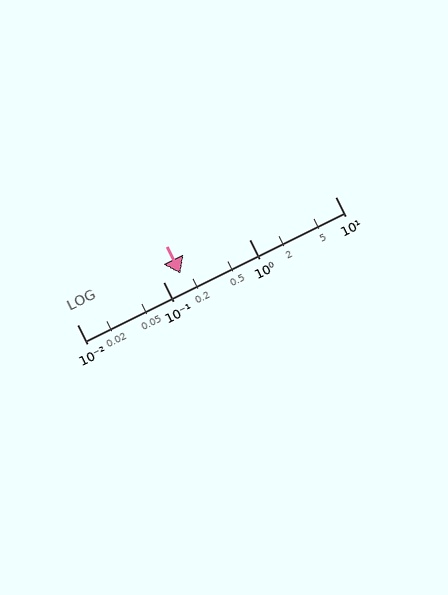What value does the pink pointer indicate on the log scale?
The pointer indicates approximately 0.16.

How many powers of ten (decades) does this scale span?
The scale spans 3 decades, from 0.01 to 10.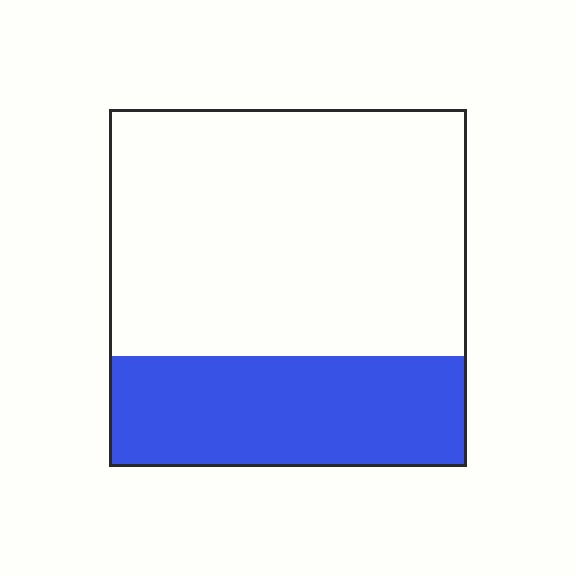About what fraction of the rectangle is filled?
About one third (1/3).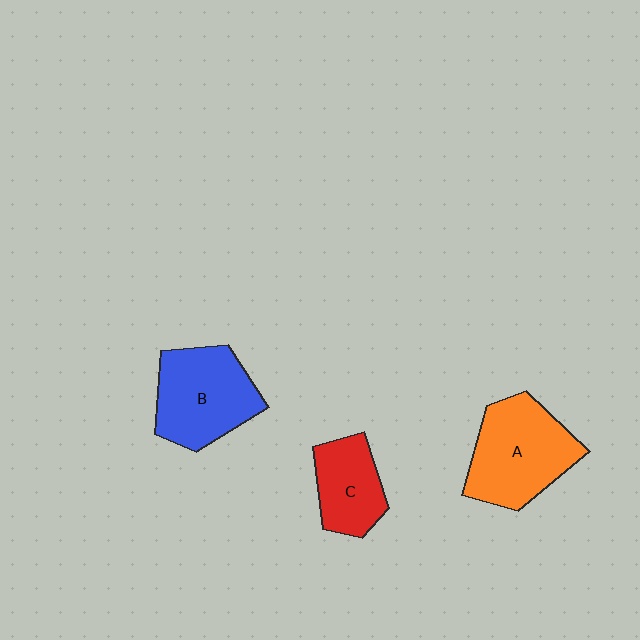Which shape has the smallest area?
Shape C (red).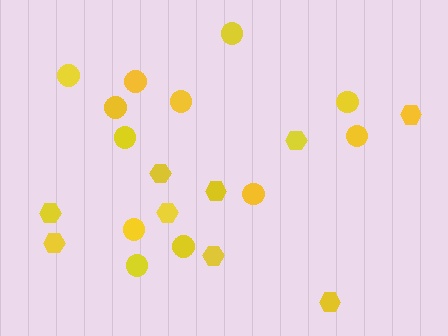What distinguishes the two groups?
There are 2 groups: one group of circles (12) and one group of hexagons (9).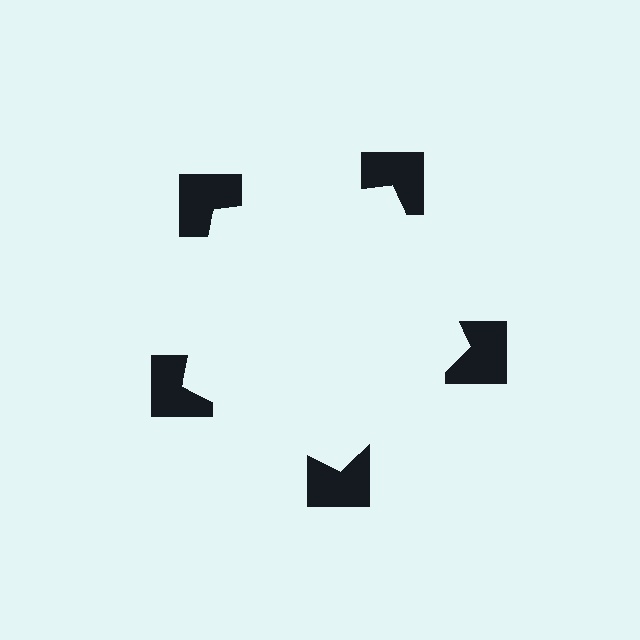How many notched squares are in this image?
There are 5 — one at each vertex of the illusory pentagon.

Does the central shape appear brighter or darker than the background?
It typically appears slightly brighter than the background, even though no actual brightness change is drawn.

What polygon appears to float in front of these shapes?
An illusory pentagon — its edges are inferred from the aligned wedge cuts in the notched squares, not physically drawn.